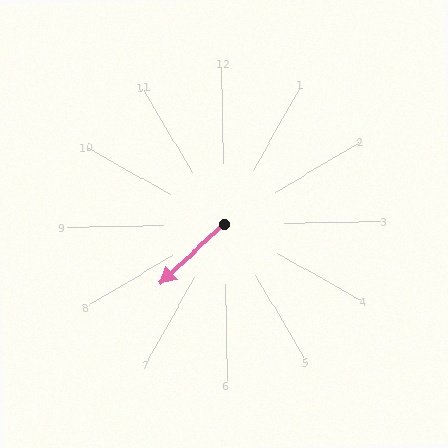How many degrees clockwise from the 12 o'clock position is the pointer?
Approximately 228 degrees.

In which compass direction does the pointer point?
Southwest.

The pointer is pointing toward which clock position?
Roughly 8 o'clock.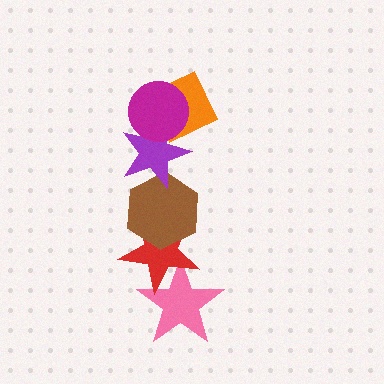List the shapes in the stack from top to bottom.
From top to bottom: the magenta circle, the orange diamond, the purple star, the brown hexagon, the red star, the pink star.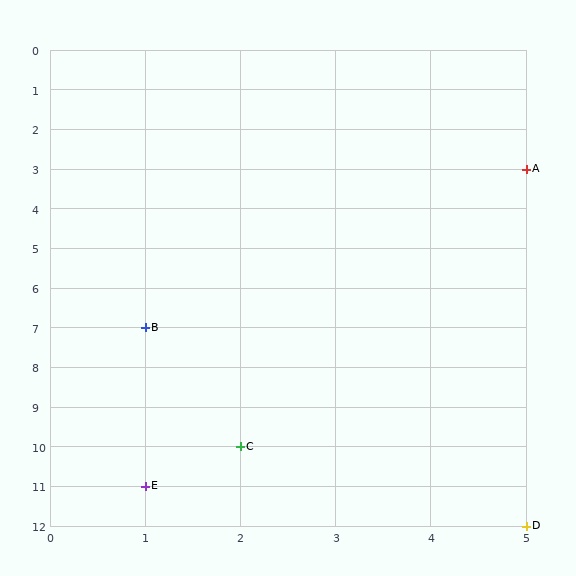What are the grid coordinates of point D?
Point D is at grid coordinates (5, 12).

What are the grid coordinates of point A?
Point A is at grid coordinates (5, 3).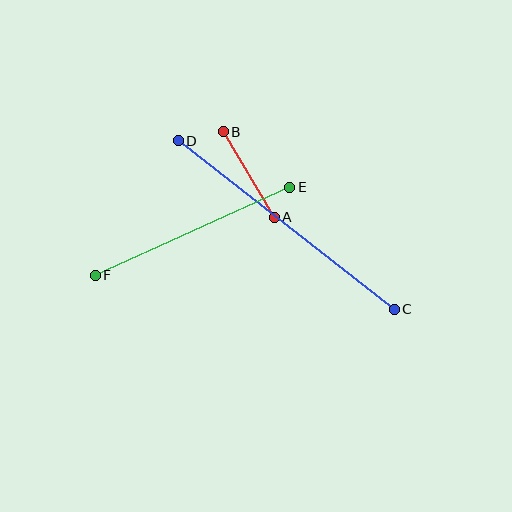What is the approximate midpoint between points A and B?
The midpoint is at approximately (249, 174) pixels.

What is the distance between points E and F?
The distance is approximately 214 pixels.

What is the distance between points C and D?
The distance is approximately 274 pixels.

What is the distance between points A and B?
The distance is approximately 100 pixels.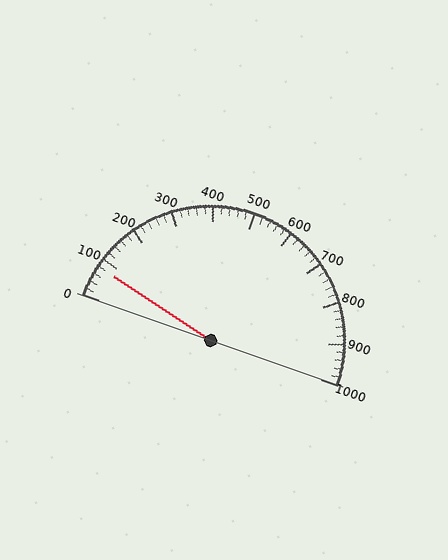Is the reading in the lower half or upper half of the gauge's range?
The reading is in the lower half of the range (0 to 1000).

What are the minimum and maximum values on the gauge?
The gauge ranges from 0 to 1000.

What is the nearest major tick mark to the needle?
The nearest major tick mark is 100.